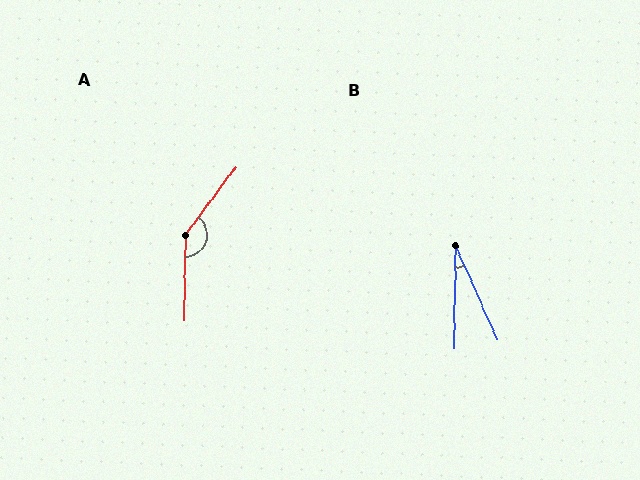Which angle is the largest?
A, at approximately 145 degrees.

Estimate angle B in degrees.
Approximately 25 degrees.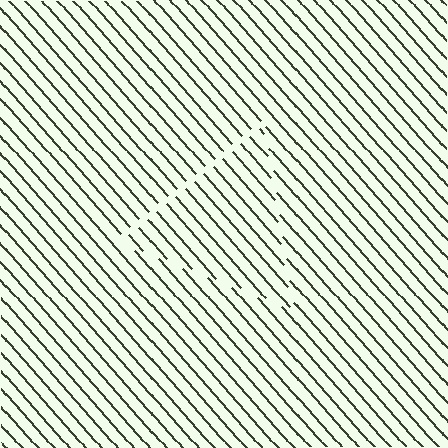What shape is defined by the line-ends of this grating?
An illusory triangle. The interior of the shape contains the same grating, shifted by half a period — the contour is defined by the phase discontinuity where line-ends from the inner and outer gratings abut.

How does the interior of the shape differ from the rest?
The interior of the shape contains the same grating, shifted by half a period — the contour is defined by the phase discontinuity where line-ends from the inner and outer gratings abut.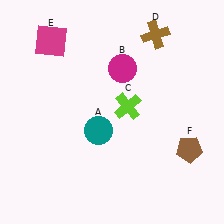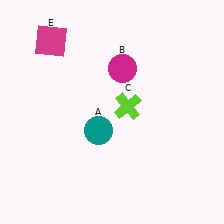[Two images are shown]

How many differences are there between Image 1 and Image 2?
There are 2 differences between the two images.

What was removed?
The brown cross (D), the brown pentagon (F) were removed in Image 2.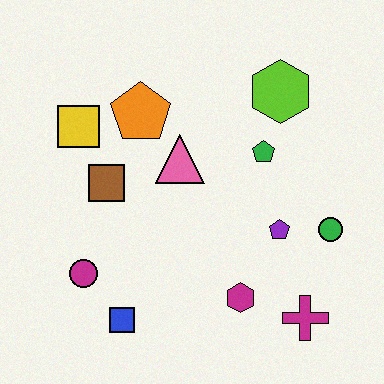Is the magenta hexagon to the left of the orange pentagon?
No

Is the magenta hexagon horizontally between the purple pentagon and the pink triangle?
Yes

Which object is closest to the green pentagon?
The lime hexagon is closest to the green pentagon.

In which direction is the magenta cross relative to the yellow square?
The magenta cross is to the right of the yellow square.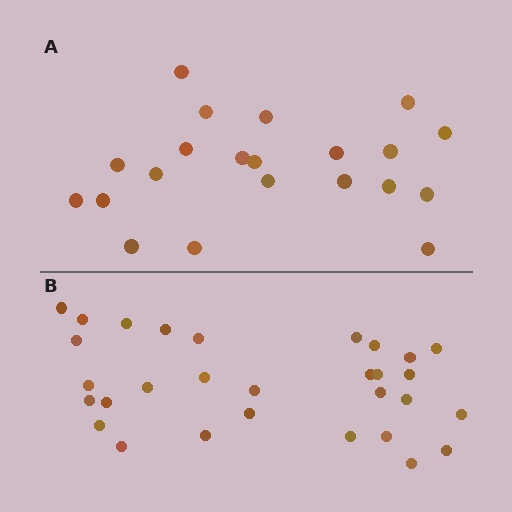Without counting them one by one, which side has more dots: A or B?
Region B (the bottom region) has more dots.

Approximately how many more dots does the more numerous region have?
Region B has roughly 8 or so more dots than region A.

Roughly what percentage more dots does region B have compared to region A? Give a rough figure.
About 45% more.